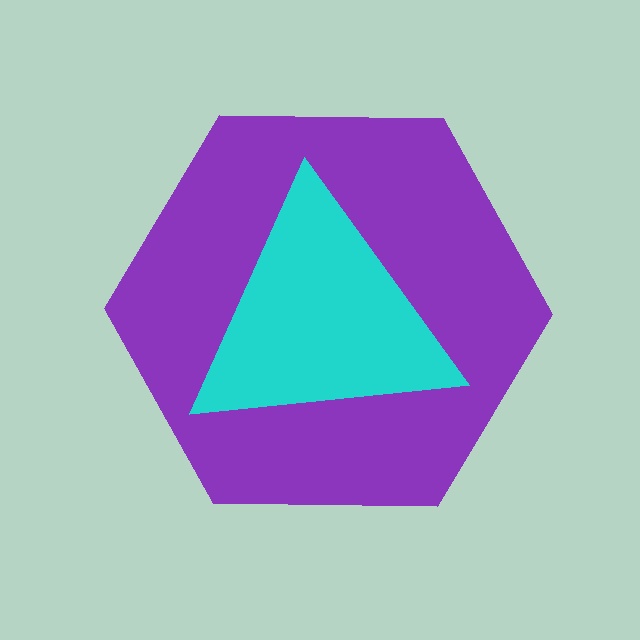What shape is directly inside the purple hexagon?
The cyan triangle.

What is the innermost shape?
The cyan triangle.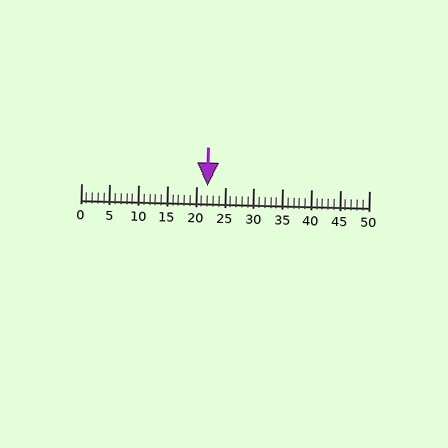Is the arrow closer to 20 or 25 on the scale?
The arrow is closer to 20.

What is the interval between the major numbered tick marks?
The major tick marks are spaced 5 units apart.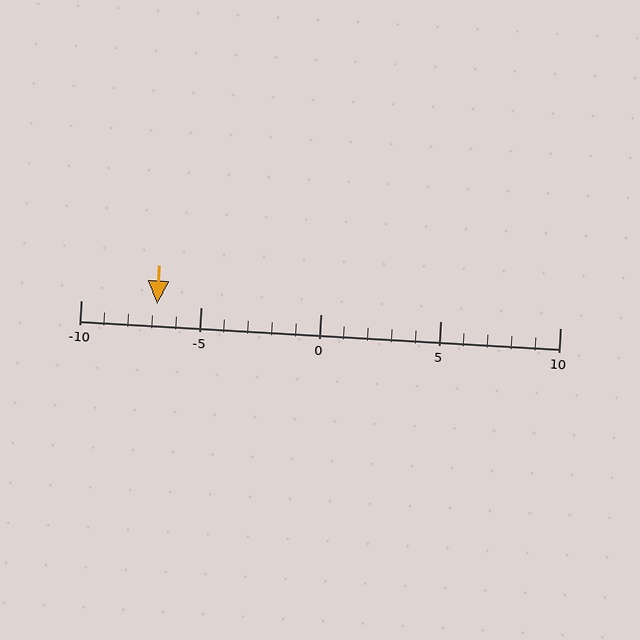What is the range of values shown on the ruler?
The ruler shows values from -10 to 10.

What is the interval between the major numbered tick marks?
The major tick marks are spaced 5 units apart.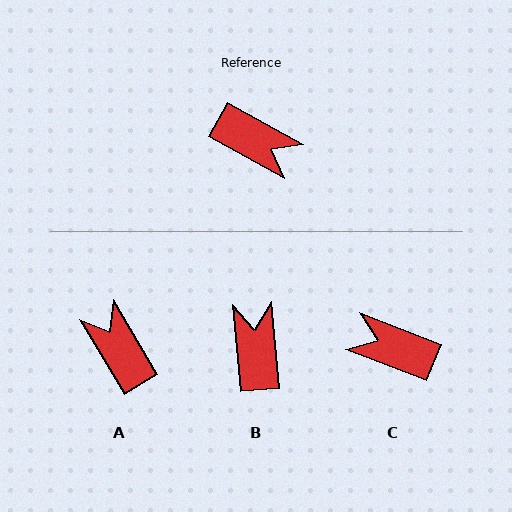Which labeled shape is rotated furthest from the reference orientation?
C, about 172 degrees away.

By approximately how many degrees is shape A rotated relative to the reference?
Approximately 150 degrees counter-clockwise.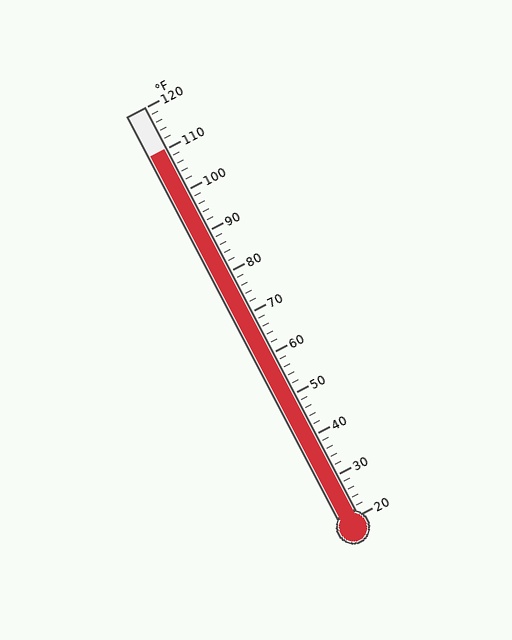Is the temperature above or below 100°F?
The temperature is above 100°F.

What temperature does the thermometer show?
The thermometer shows approximately 110°F.